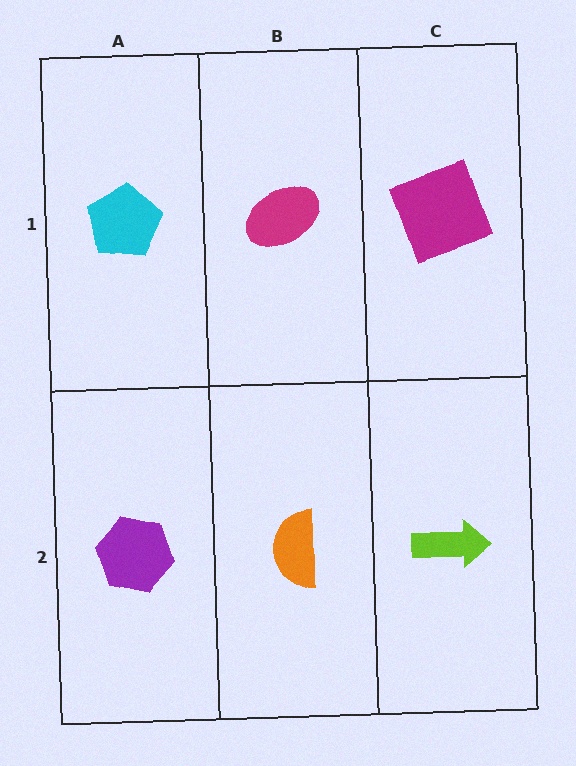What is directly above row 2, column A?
A cyan pentagon.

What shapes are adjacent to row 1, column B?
An orange semicircle (row 2, column B), a cyan pentagon (row 1, column A), a magenta square (row 1, column C).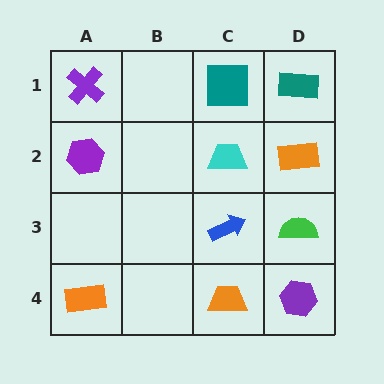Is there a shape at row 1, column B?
No, that cell is empty.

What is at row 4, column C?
An orange trapezoid.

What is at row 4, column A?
An orange rectangle.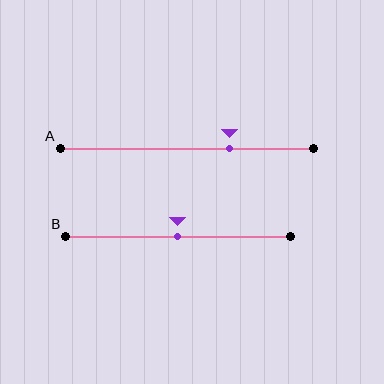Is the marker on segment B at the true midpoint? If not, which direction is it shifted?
Yes, the marker on segment B is at the true midpoint.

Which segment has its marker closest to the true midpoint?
Segment B has its marker closest to the true midpoint.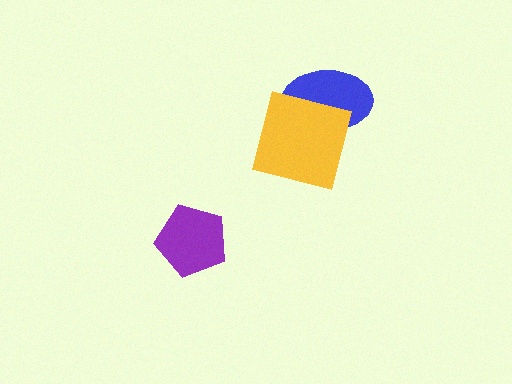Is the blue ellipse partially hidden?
Yes, it is partially covered by another shape.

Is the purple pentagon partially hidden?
No, no other shape covers it.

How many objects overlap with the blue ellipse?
1 object overlaps with the blue ellipse.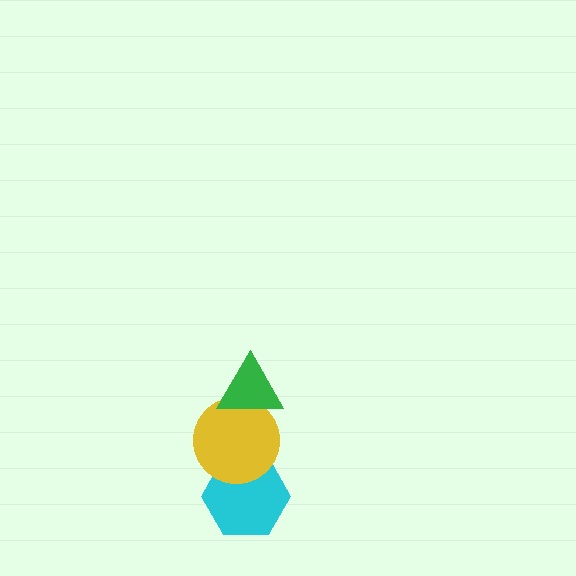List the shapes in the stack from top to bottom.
From top to bottom: the green triangle, the yellow circle, the cyan hexagon.